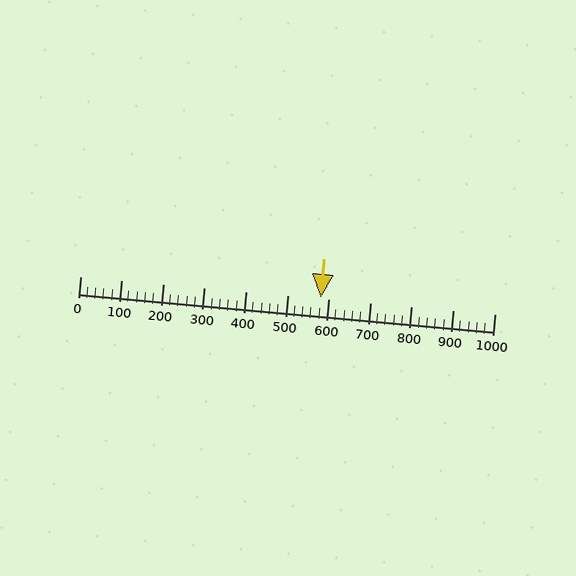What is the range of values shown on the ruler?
The ruler shows values from 0 to 1000.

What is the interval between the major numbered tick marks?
The major tick marks are spaced 100 units apart.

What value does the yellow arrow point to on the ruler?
The yellow arrow points to approximately 580.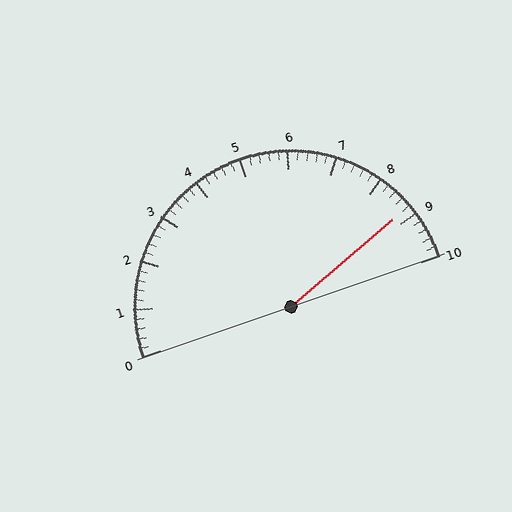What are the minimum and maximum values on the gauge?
The gauge ranges from 0 to 10.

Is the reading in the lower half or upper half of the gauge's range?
The reading is in the upper half of the range (0 to 10).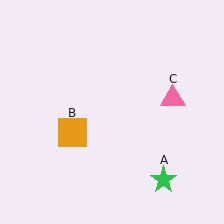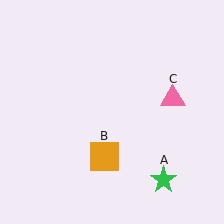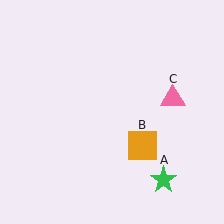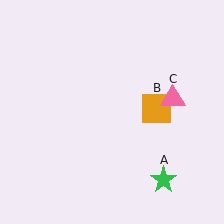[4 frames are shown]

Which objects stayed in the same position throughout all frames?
Green star (object A) and pink triangle (object C) remained stationary.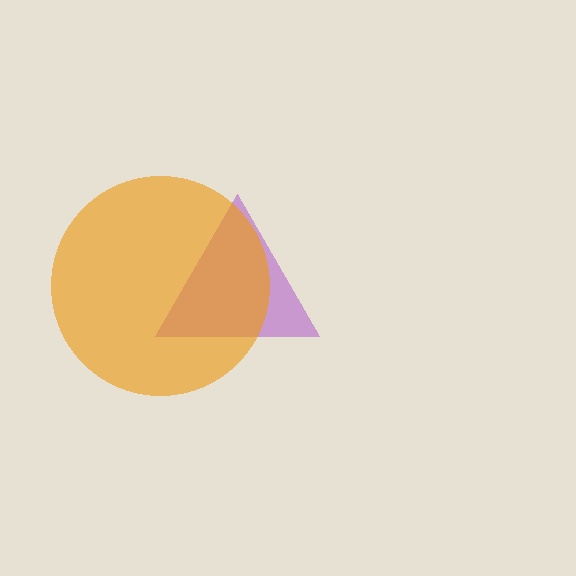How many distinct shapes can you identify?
There are 2 distinct shapes: a purple triangle, an orange circle.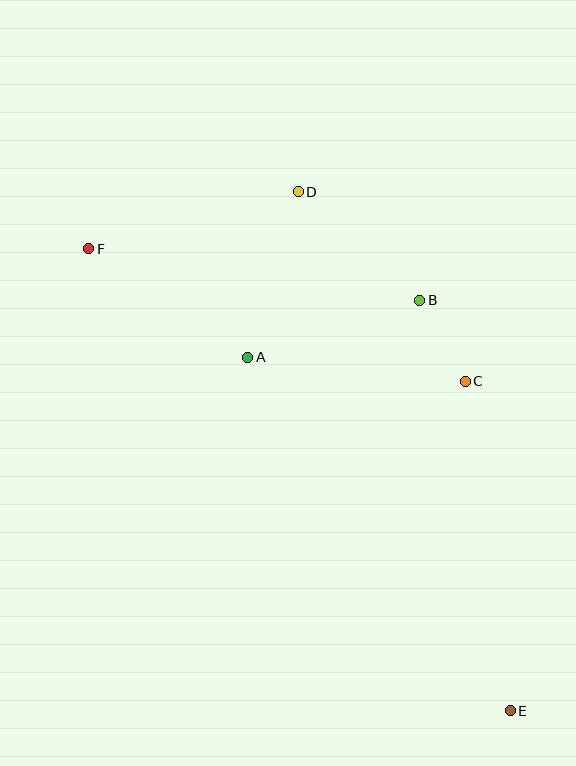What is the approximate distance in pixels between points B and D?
The distance between B and D is approximately 163 pixels.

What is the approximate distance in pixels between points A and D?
The distance between A and D is approximately 173 pixels.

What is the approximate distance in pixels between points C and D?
The distance between C and D is approximately 253 pixels.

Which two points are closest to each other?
Points B and C are closest to each other.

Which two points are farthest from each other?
Points E and F are farthest from each other.